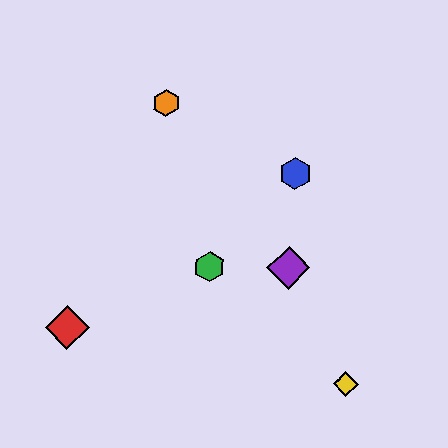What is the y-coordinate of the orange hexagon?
The orange hexagon is at y≈103.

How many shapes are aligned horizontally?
2 shapes (the green hexagon, the purple diamond) are aligned horizontally.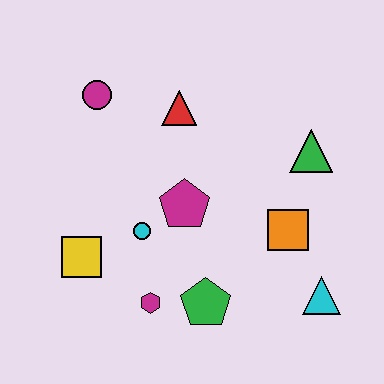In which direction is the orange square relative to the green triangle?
The orange square is below the green triangle.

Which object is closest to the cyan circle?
The magenta pentagon is closest to the cyan circle.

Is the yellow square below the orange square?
Yes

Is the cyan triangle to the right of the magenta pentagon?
Yes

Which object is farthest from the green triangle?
The yellow square is farthest from the green triangle.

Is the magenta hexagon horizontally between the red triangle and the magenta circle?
Yes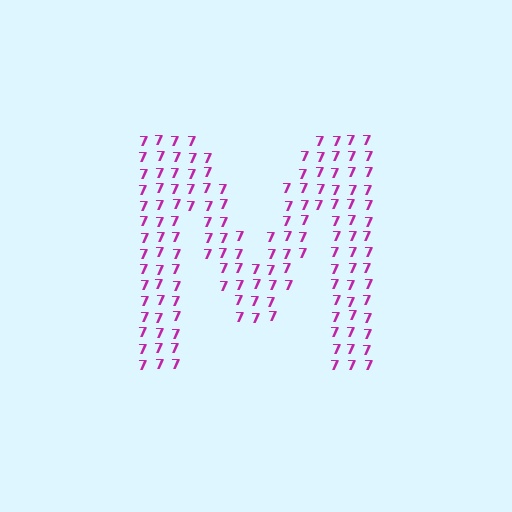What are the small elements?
The small elements are digit 7's.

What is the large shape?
The large shape is the letter M.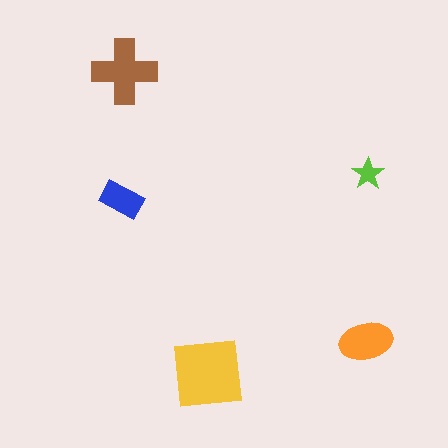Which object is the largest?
The yellow square.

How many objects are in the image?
There are 5 objects in the image.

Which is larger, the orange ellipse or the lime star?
The orange ellipse.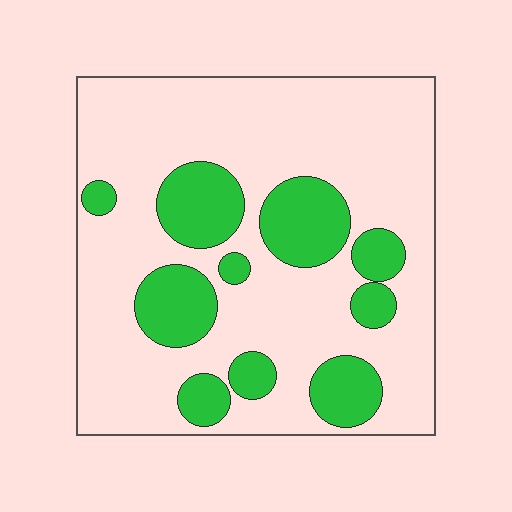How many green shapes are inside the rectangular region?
10.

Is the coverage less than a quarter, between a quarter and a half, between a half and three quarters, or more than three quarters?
Between a quarter and a half.